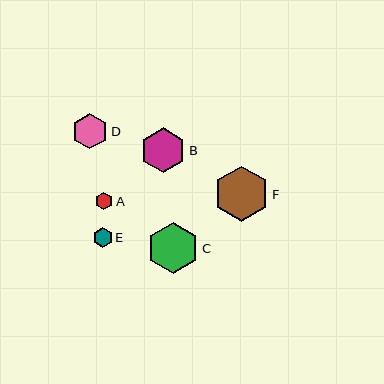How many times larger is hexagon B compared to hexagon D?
Hexagon B is approximately 1.3 times the size of hexagon D.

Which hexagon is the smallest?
Hexagon A is the smallest with a size of approximately 17 pixels.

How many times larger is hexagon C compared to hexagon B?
Hexagon C is approximately 1.1 times the size of hexagon B.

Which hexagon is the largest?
Hexagon F is the largest with a size of approximately 55 pixels.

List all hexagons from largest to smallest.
From largest to smallest: F, C, B, D, E, A.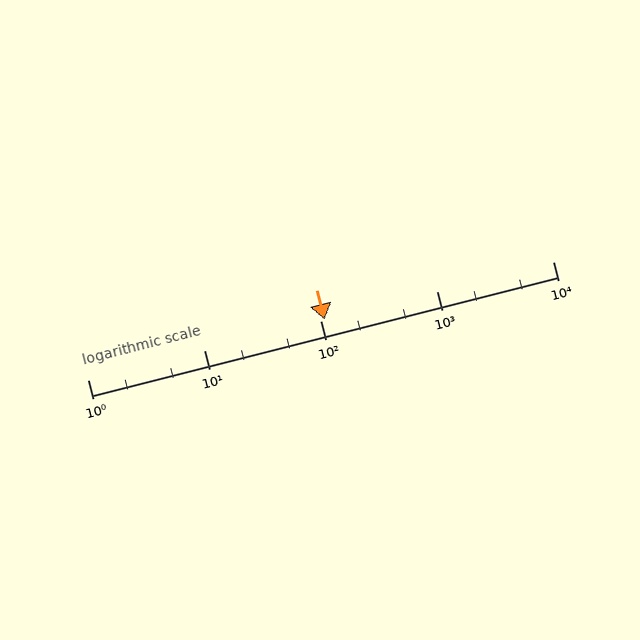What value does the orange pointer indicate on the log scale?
The pointer indicates approximately 110.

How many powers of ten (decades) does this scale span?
The scale spans 4 decades, from 1 to 10000.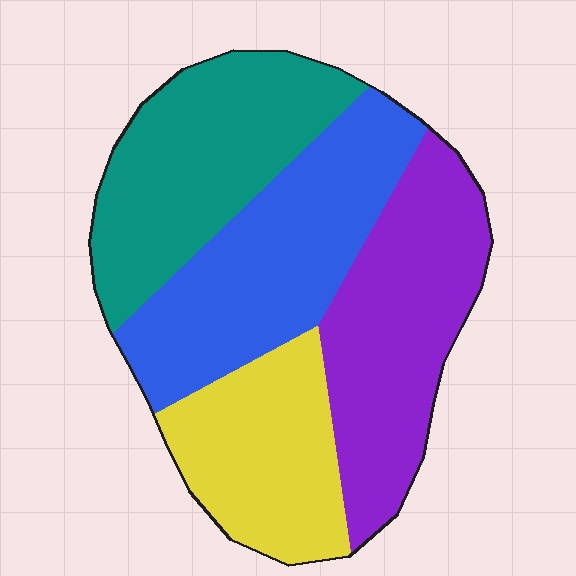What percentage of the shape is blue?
Blue covers about 30% of the shape.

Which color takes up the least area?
Yellow, at roughly 20%.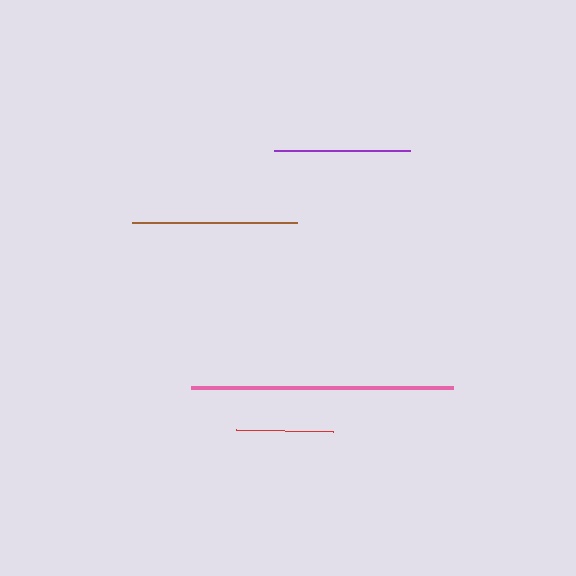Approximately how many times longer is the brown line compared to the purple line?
The brown line is approximately 1.2 times the length of the purple line.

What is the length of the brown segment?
The brown segment is approximately 166 pixels long.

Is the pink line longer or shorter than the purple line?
The pink line is longer than the purple line.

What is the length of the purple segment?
The purple segment is approximately 136 pixels long.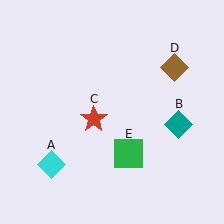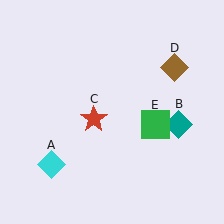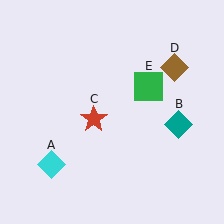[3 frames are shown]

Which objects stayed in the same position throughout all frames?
Cyan diamond (object A) and teal diamond (object B) and red star (object C) and brown diamond (object D) remained stationary.